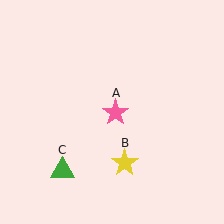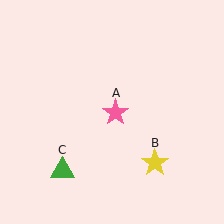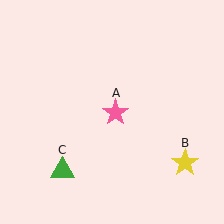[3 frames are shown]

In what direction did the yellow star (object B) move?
The yellow star (object B) moved right.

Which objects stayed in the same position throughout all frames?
Pink star (object A) and green triangle (object C) remained stationary.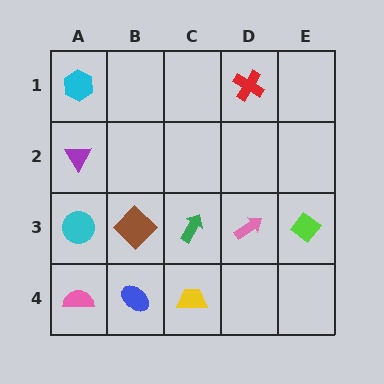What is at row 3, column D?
A pink arrow.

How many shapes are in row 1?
2 shapes.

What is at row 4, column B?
A blue ellipse.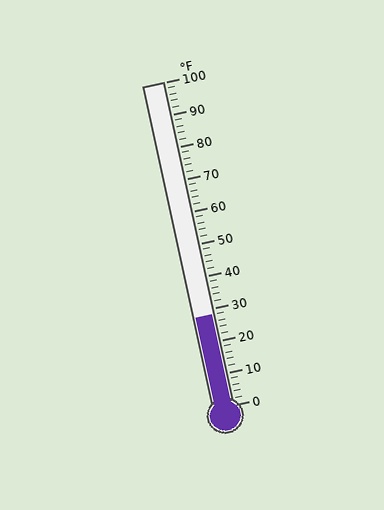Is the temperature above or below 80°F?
The temperature is below 80°F.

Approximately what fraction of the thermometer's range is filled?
The thermometer is filled to approximately 30% of its range.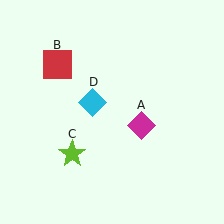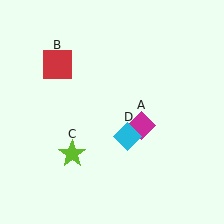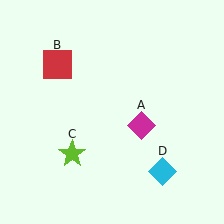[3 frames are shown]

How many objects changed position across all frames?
1 object changed position: cyan diamond (object D).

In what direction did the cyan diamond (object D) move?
The cyan diamond (object D) moved down and to the right.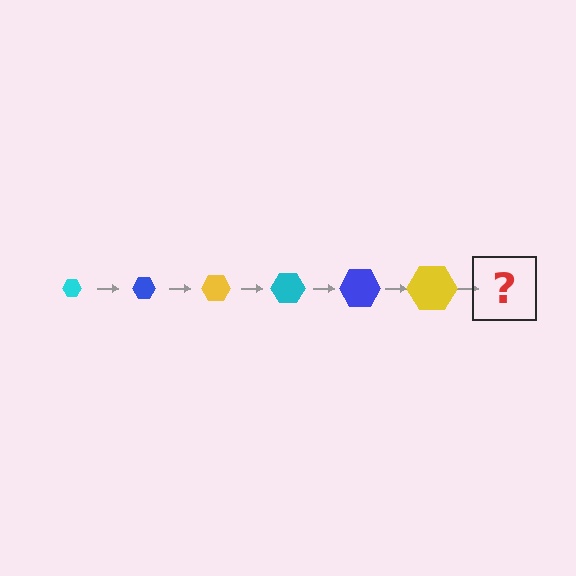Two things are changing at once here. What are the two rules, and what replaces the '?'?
The two rules are that the hexagon grows larger each step and the color cycles through cyan, blue, and yellow. The '?' should be a cyan hexagon, larger than the previous one.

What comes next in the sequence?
The next element should be a cyan hexagon, larger than the previous one.